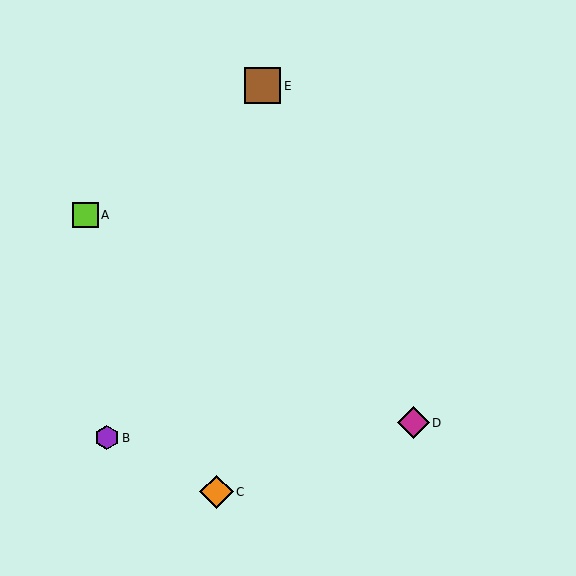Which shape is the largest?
The brown square (labeled E) is the largest.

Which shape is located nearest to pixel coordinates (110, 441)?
The purple hexagon (labeled B) at (107, 438) is nearest to that location.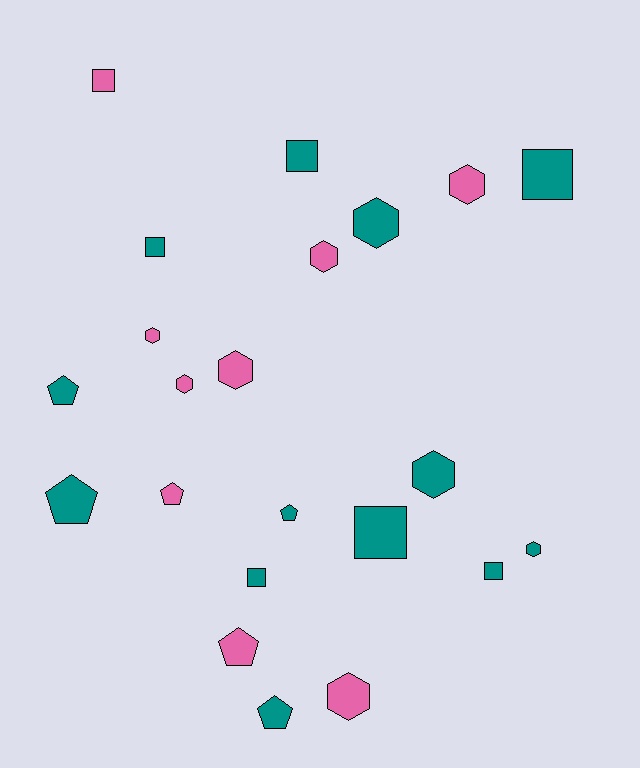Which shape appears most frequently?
Hexagon, with 9 objects.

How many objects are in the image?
There are 22 objects.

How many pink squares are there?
There is 1 pink square.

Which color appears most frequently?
Teal, with 13 objects.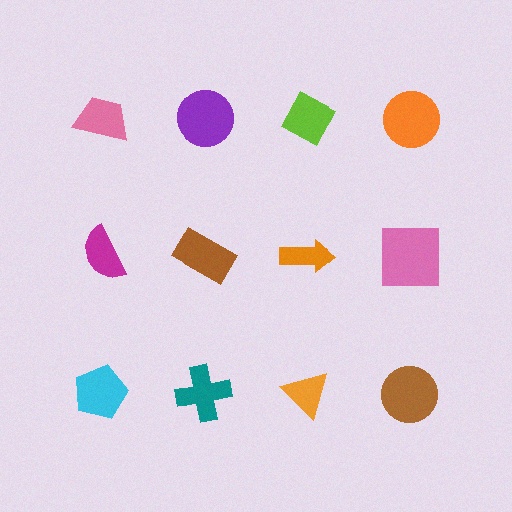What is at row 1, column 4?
An orange circle.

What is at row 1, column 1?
A pink trapezoid.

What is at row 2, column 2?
A brown rectangle.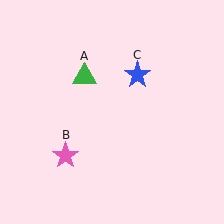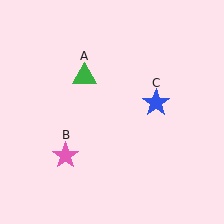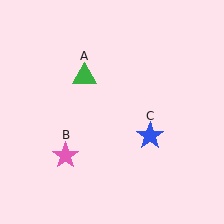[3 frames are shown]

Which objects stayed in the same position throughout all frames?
Green triangle (object A) and pink star (object B) remained stationary.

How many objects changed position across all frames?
1 object changed position: blue star (object C).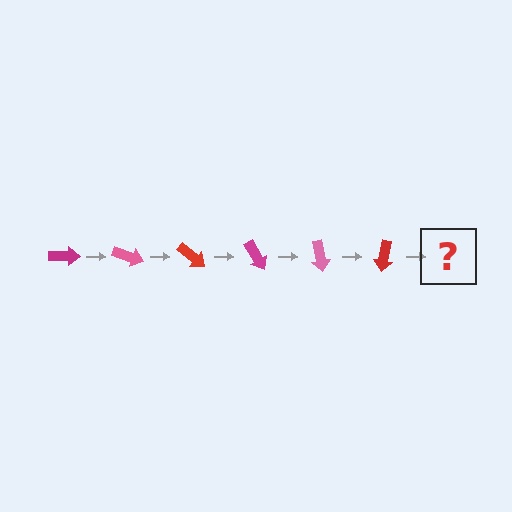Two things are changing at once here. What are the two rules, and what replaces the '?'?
The two rules are that it rotates 20 degrees each step and the color cycles through magenta, pink, and red. The '?' should be a magenta arrow, rotated 120 degrees from the start.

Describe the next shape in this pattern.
It should be a magenta arrow, rotated 120 degrees from the start.